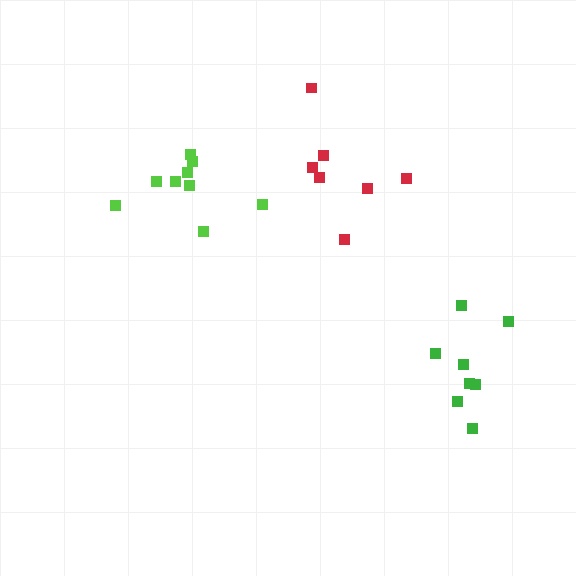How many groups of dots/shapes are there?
There are 3 groups.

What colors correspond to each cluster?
The clusters are colored: lime, red, green.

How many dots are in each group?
Group 1: 9 dots, Group 2: 7 dots, Group 3: 8 dots (24 total).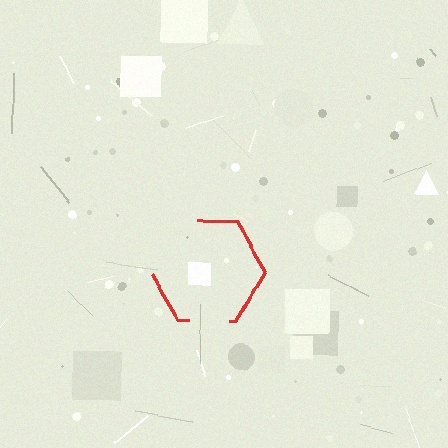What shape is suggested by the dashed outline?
The dashed outline suggests a hexagon.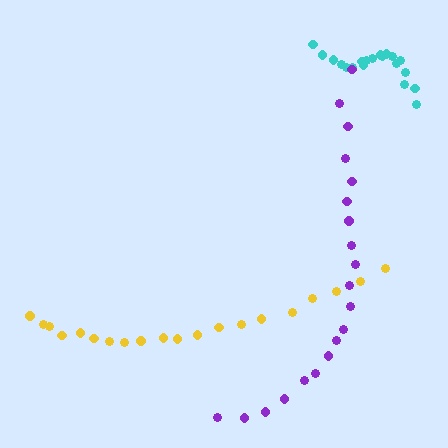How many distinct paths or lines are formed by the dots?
There are 3 distinct paths.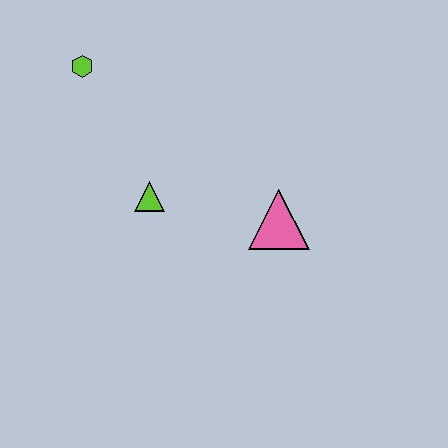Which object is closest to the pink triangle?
The lime triangle is closest to the pink triangle.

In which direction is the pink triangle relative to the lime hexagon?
The pink triangle is to the right of the lime hexagon.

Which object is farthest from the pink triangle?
The lime hexagon is farthest from the pink triangle.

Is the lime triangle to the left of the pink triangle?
Yes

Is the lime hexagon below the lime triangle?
No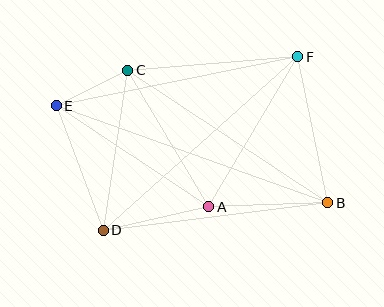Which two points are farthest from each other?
Points B and E are farthest from each other.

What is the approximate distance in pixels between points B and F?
The distance between B and F is approximately 149 pixels.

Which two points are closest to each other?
Points C and E are closest to each other.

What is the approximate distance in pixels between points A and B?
The distance between A and B is approximately 119 pixels.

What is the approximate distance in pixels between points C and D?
The distance between C and D is approximately 162 pixels.